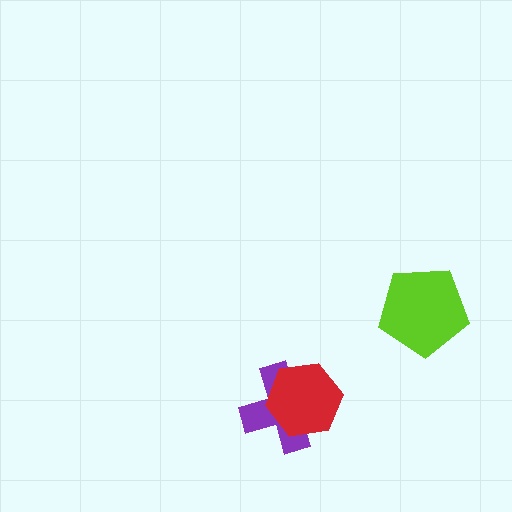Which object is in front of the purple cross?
The red hexagon is in front of the purple cross.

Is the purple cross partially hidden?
Yes, it is partially covered by another shape.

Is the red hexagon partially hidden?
No, no other shape covers it.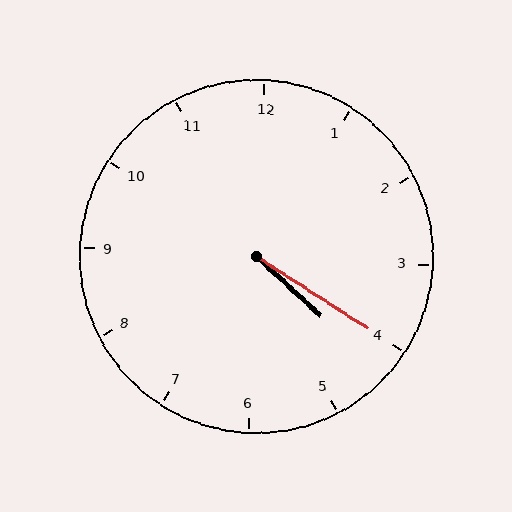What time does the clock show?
4:20.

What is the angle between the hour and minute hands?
Approximately 10 degrees.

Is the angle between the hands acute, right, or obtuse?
It is acute.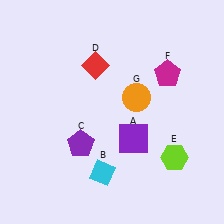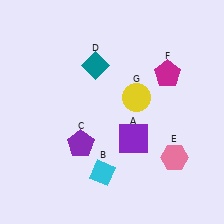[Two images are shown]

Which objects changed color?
D changed from red to teal. E changed from lime to pink. G changed from orange to yellow.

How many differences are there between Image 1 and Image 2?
There are 3 differences between the two images.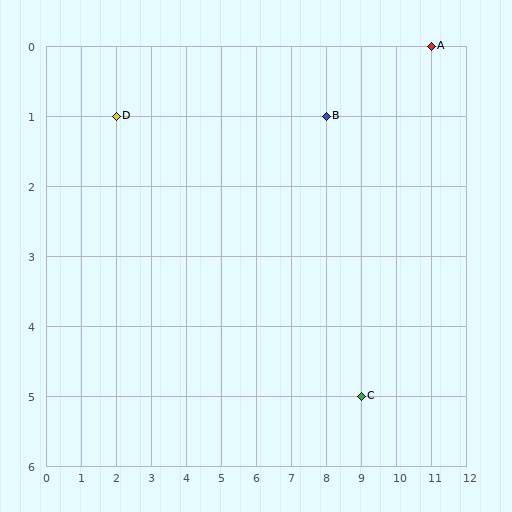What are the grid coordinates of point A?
Point A is at grid coordinates (11, 0).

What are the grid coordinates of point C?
Point C is at grid coordinates (9, 5).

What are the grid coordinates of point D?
Point D is at grid coordinates (2, 1).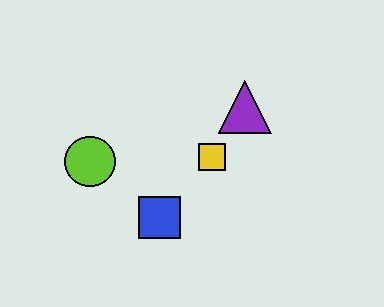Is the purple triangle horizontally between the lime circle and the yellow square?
No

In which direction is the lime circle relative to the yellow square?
The lime circle is to the left of the yellow square.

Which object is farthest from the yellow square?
The lime circle is farthest from the yellow square.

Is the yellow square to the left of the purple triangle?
Yes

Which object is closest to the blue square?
The yellow square is closest to the blue square.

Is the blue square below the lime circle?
Yes